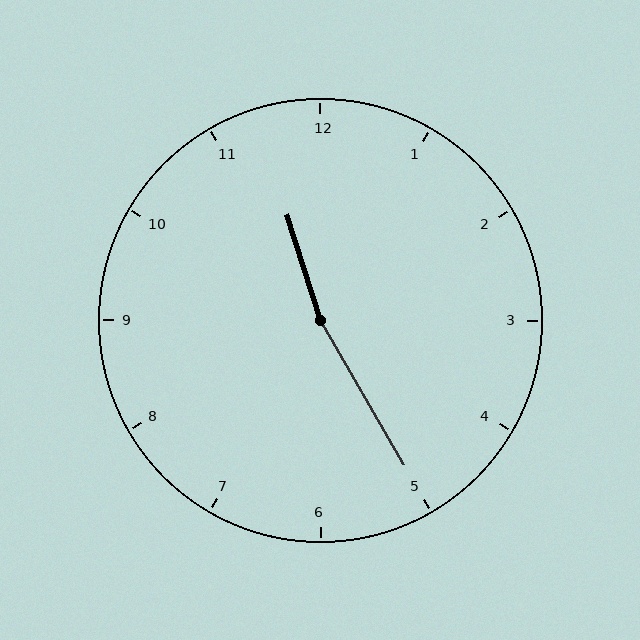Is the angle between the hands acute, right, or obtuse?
It is obtuse.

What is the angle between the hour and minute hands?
Approximately 168 degrees.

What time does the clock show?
11:25.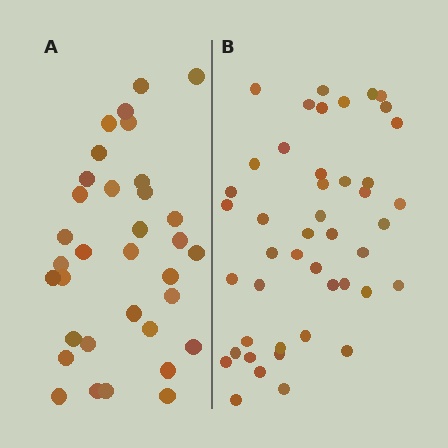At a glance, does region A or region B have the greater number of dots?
Region B (the right region) has more dots.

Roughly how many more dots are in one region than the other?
Region B has roughly 12 or so more dots than region A.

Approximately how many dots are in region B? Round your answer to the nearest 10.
About 40 dots. (The exact count is 45, which rounds to 40.)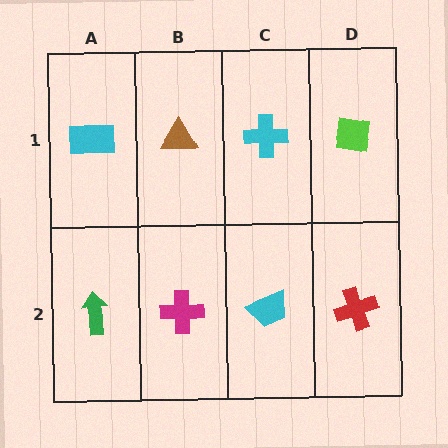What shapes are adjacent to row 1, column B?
A magenta cross (row 2, column B), a cyan rectangle (row 1, column A), a cyan cross (row 1, column C).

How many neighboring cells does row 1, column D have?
2.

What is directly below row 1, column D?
A red cross.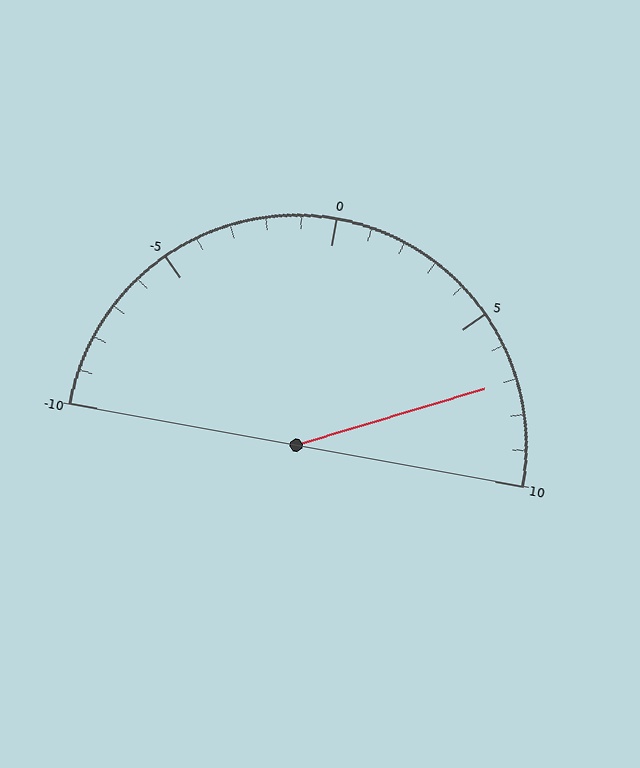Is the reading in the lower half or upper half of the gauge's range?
The reading is in the upper half of the range (-10 to 10).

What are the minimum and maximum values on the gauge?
The gauge ranges from -10 to 10.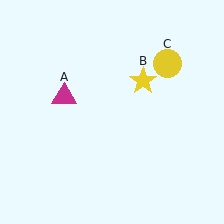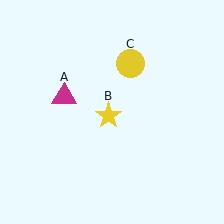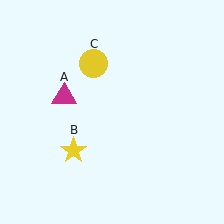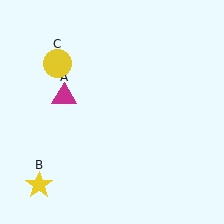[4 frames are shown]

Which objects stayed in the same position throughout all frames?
Magenta triangle (object A) remained stationary.